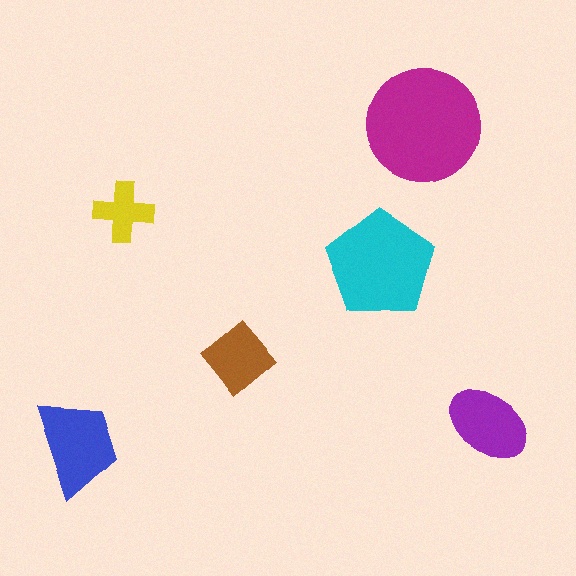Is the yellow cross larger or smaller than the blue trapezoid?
Smaller.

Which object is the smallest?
The yellow cross.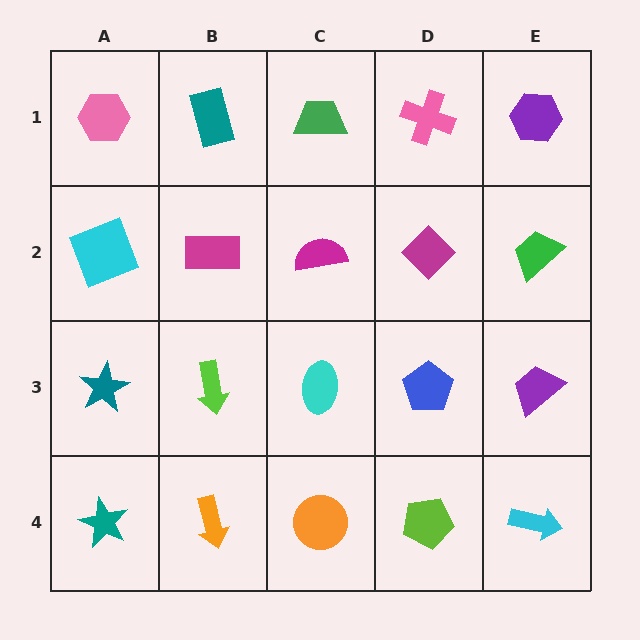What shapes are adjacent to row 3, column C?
A magenta semicircle (row 2, column C), an orange circle (row 4, column C), a lime arrow (row 3, column B), a blue pentagon (row 3, column D).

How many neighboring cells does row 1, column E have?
2.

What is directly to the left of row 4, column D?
An orange circle.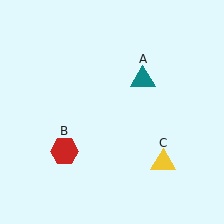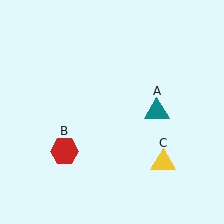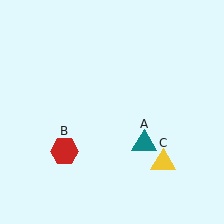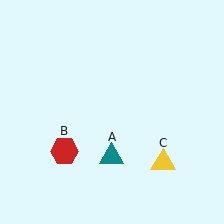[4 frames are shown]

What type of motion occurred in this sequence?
The teal triangle (object A) rotated clockwise around the center of the scene.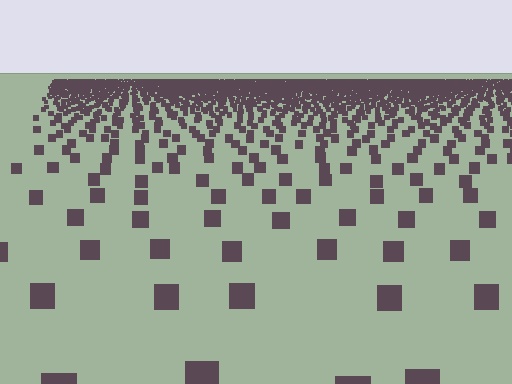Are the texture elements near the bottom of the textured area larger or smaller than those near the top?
Larger. Near the bottom, elements are closer to the viewer and appear at a bigger on-screen size.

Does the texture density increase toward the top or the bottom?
Density increases toward the top.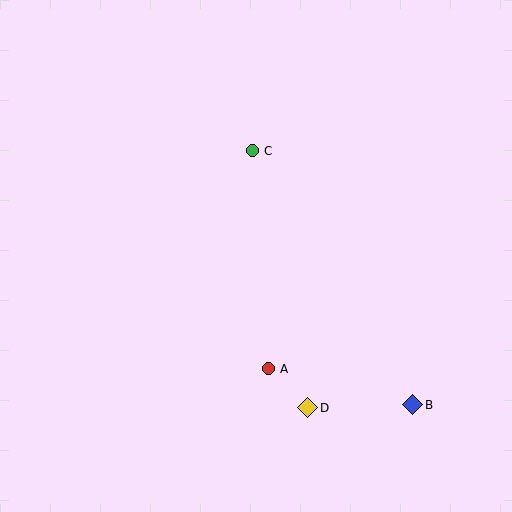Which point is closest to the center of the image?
Point C at (252, 151) is closest to the center.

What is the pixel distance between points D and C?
The distance between D and C is 263 pixels.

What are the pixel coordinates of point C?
Point C is at (252, 151).